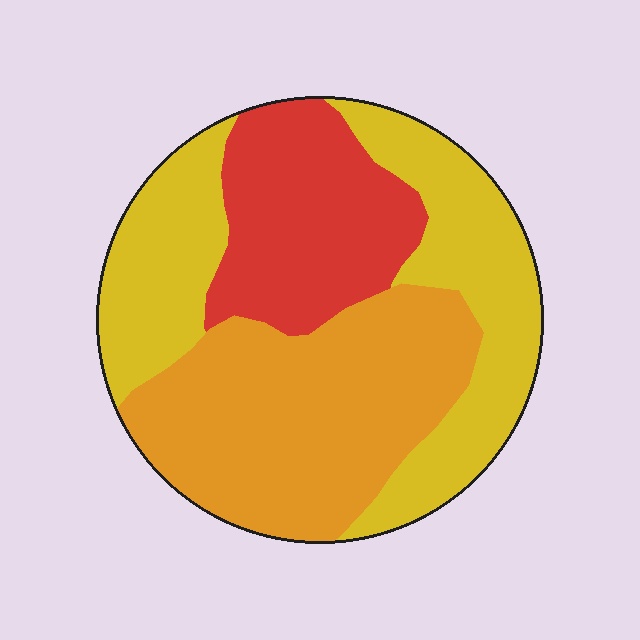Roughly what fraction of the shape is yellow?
Yellow takes up between a third and a half of the shape.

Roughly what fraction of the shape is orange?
Orange takes up about three eighths (3/8) of the shape.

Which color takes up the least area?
Red, at roughly 25%.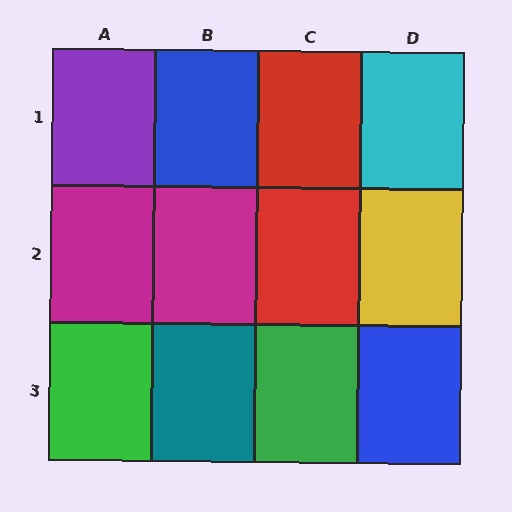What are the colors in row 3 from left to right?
Green, teal, green, blue.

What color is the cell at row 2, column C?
Red.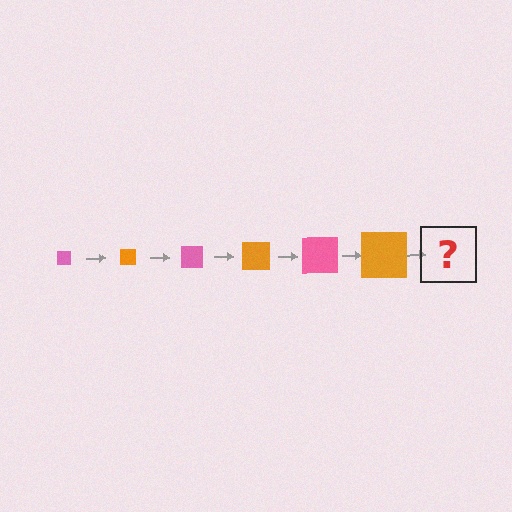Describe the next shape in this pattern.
It should be a pink square, larger than the previous one.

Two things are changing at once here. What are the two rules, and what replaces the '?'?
The two rules are that the square grows larger each step and the color cycles through pink and orange. The '?' should be a pink square, larger than the previous one.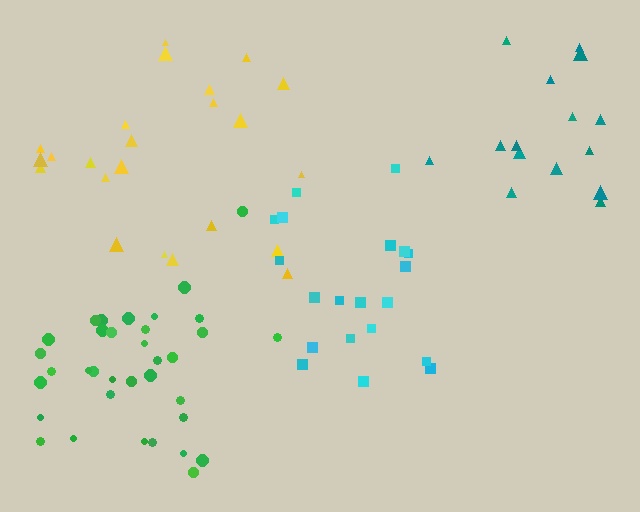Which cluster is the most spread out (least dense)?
Teal.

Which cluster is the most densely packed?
Green.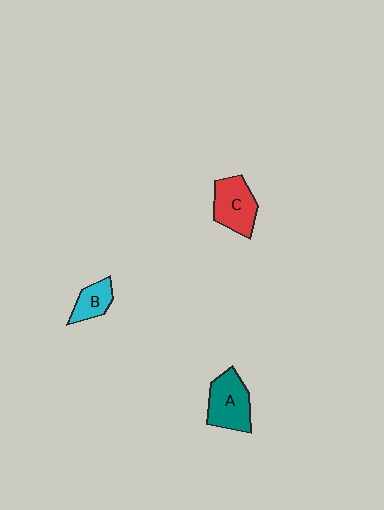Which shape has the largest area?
Shape A (teal).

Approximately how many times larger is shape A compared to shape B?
Approximately 1.7 times.